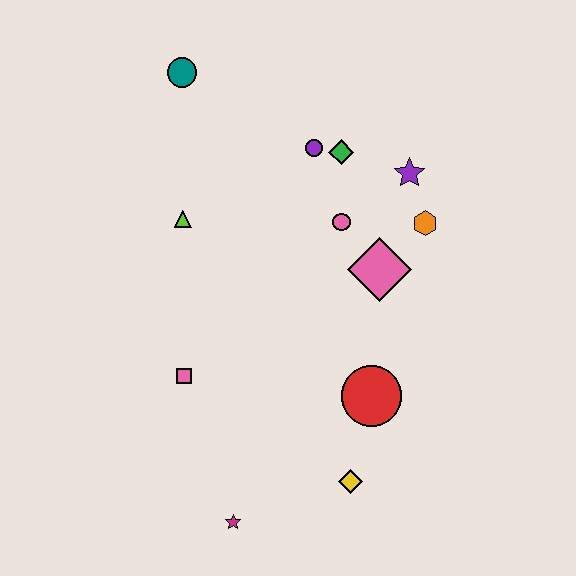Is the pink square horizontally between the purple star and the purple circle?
No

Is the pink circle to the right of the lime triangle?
Yes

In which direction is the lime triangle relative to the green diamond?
The lime triangle is to the left of the green diamond.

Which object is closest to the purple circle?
The green diamond is closest to the purple circle.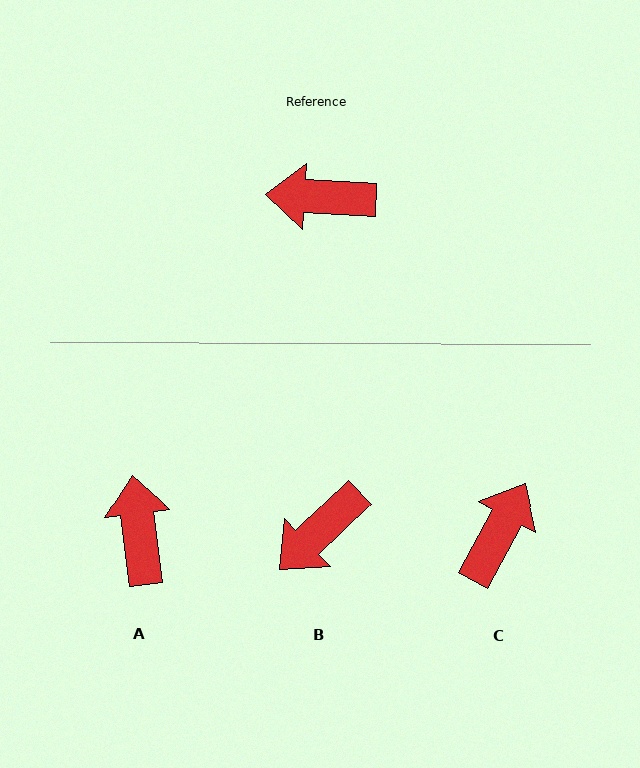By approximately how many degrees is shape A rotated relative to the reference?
Approximately 80 degrees clockwise.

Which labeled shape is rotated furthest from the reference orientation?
C, about 115 degrees away.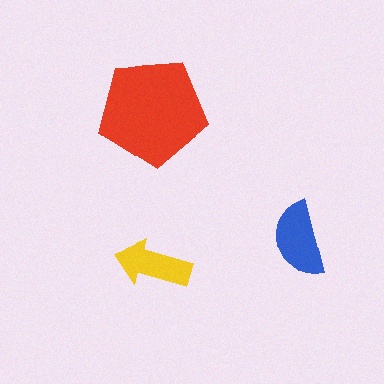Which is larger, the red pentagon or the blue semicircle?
The red pentagon.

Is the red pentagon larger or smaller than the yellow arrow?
Larger.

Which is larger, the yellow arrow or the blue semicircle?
The blue semicircle.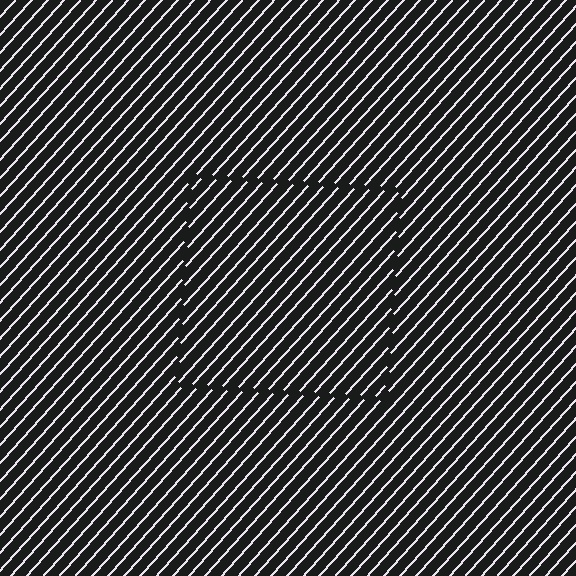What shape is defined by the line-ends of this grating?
An illusory square. The interior of the shape contains the same grating, shifted by half a period — the contour is defined by the phase discontinuity where line-ends from the inner and outer gratings abut.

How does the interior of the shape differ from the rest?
The interior of the shape contains the same grating, shifted by half a period — the contour is defined by the phase discontinuity where line-ends from the inner and outer gratings abut.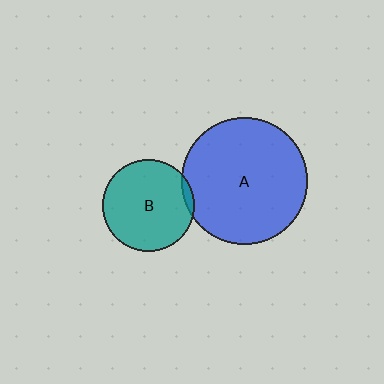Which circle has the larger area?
Circle A (blue).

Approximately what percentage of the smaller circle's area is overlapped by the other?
Approximately 5%.